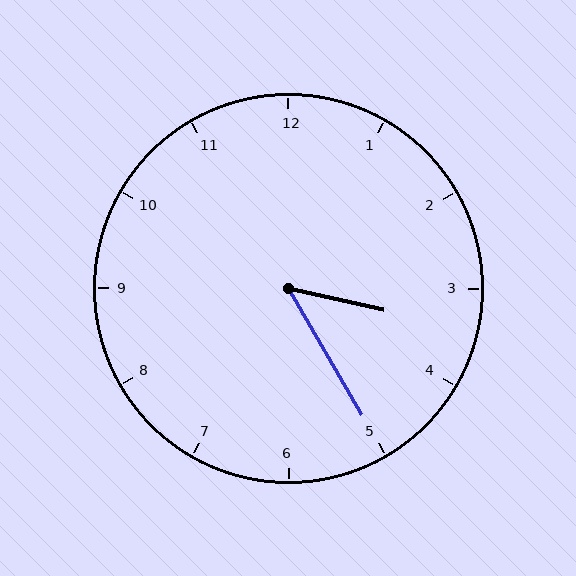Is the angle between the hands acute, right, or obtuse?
It is acute.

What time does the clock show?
3:25.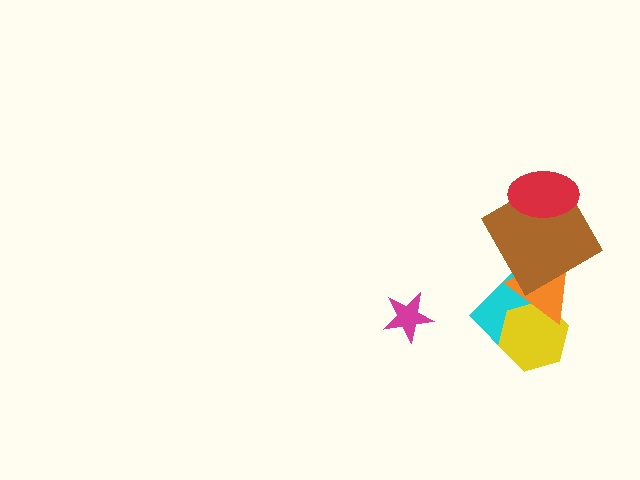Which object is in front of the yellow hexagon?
The orange triangle is in front of the yellow hexagon.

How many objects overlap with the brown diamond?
2 objects overlap with the brown diamond.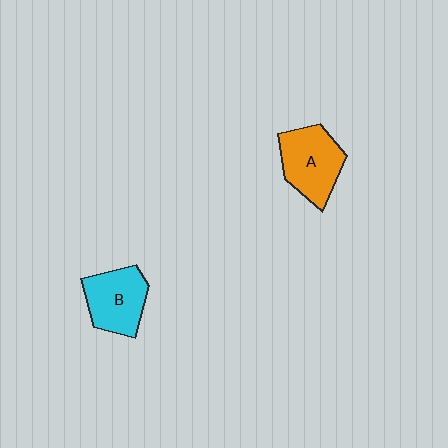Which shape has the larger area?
Shape A (orange).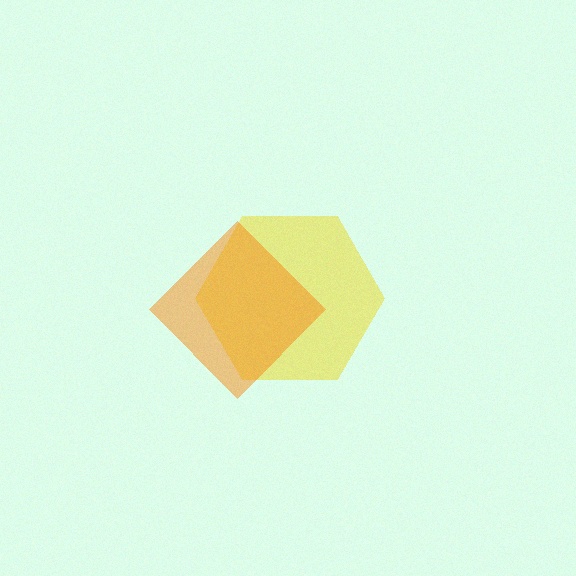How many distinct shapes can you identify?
There are 2 distinct shapes: a yellow hexagon, an orange diamond.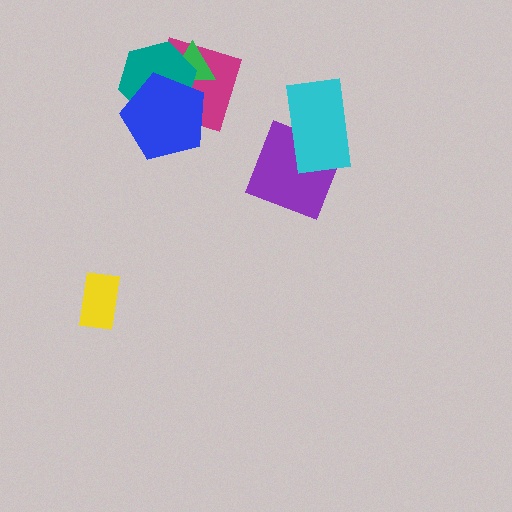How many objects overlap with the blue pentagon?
3 objects overlap with the blue pentagon.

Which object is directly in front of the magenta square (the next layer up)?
The green triangle is directly in front of the magenta square.